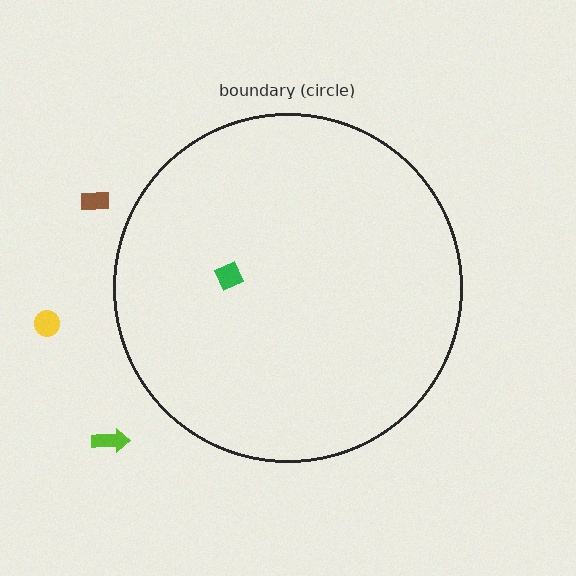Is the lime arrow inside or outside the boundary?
Outside.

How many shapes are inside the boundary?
1 inside, 3 outside.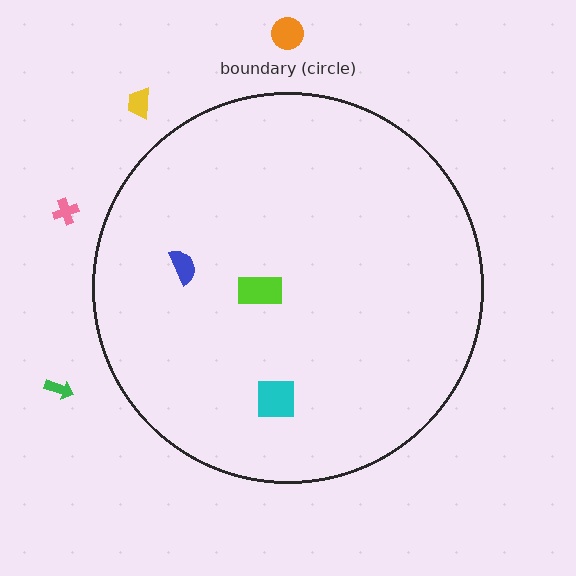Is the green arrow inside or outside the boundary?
Outside.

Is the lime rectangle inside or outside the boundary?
Inside.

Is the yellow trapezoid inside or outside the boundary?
Outside.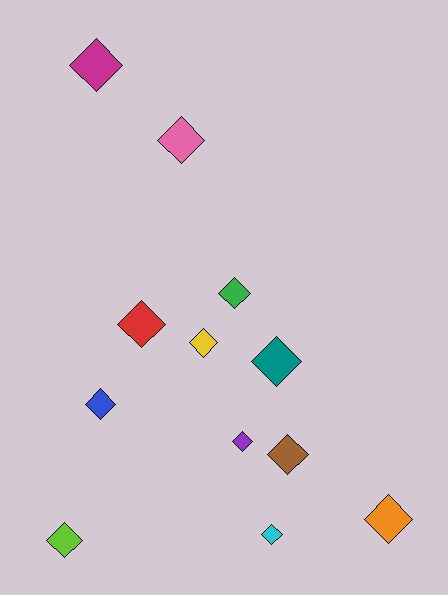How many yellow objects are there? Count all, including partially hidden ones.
There is 1 yellow object.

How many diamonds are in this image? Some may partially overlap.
There are 12 diamonds.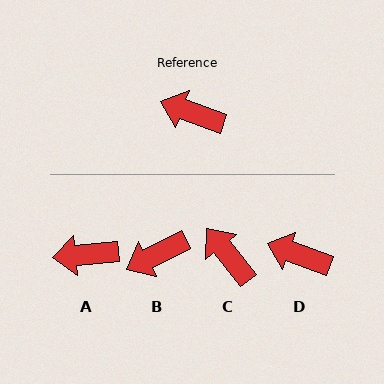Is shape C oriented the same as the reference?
No, it is off by about 31 degrees.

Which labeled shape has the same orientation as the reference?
D.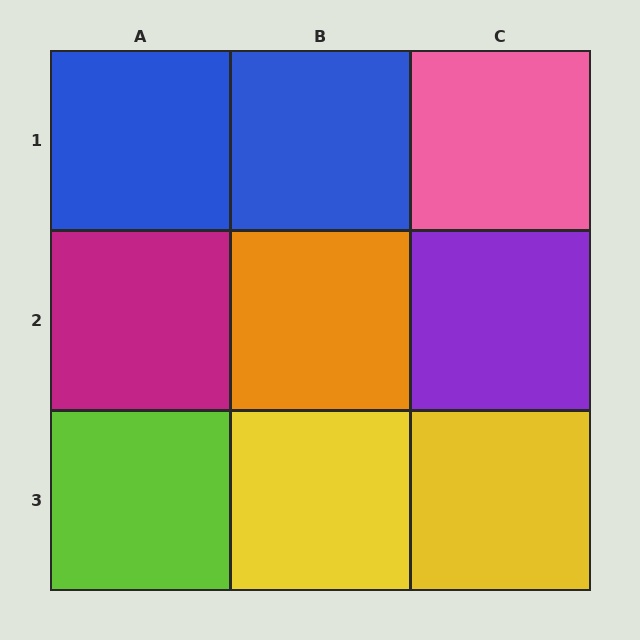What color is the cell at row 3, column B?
Yellow.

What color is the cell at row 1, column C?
Pink.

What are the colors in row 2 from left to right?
Magenta, orange, purple.